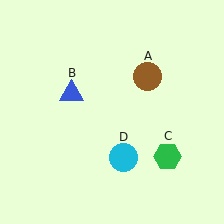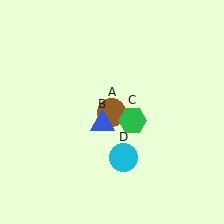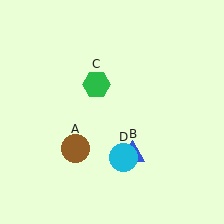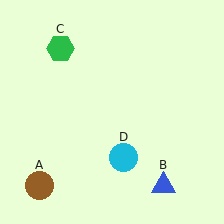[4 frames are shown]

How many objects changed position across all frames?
3 objects changed position: brown circle (object A), blue triangle (object B), green hexagon (object C).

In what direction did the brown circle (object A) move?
The brown circle (object A) moved down and to the left.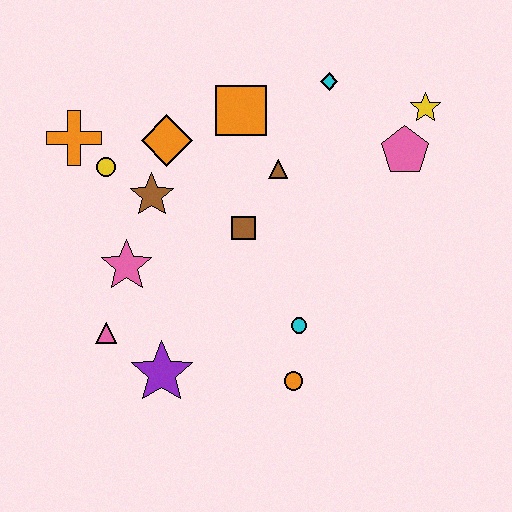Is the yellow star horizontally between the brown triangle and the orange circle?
No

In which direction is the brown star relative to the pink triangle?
The brown star is above the pink triangle.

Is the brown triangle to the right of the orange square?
Yes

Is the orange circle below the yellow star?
Yes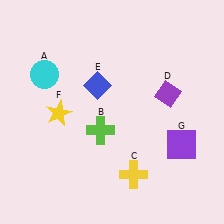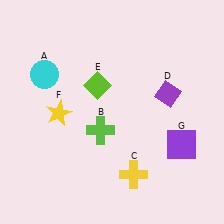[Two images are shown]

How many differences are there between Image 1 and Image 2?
There is 1 difference between the two images.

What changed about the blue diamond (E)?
In Image 1, E is blue. In Image 2, it changed to lime.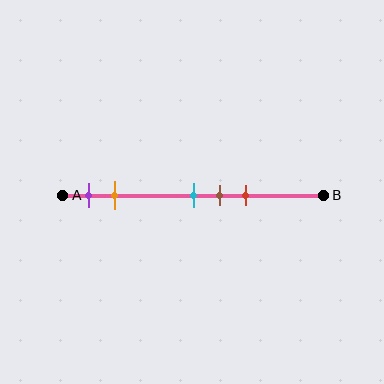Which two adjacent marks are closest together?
The cyan and brown marks are the closest adjacent pair.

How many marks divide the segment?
There are 5 marks dividing the segment.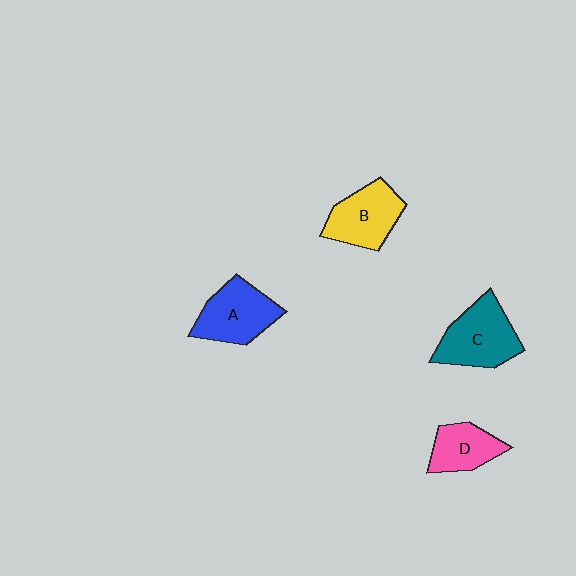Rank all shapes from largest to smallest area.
From largest to smallest: C (teal), A (blue), B (yellow), D (pink).